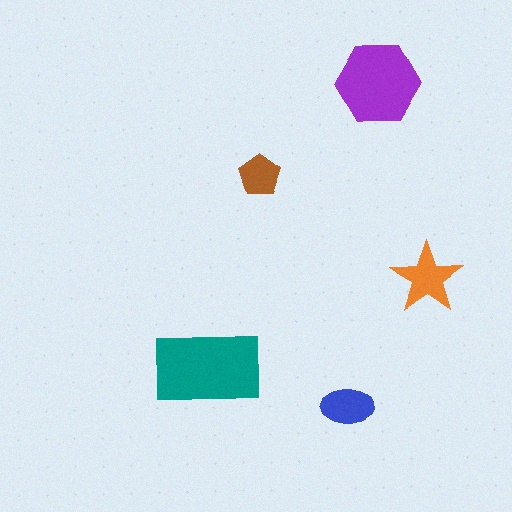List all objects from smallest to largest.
The brown pentagon, the blue ellipse, the orange star, the purple hexagon, the teal rectangle.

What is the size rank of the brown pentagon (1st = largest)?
5th.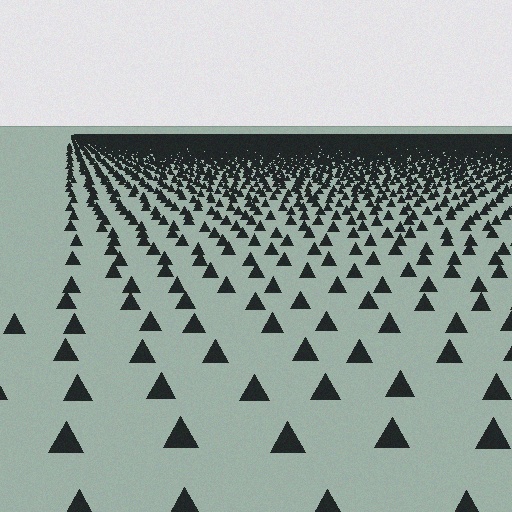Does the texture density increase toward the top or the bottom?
Density increases toward the top.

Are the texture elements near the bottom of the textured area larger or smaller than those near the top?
Larger. Near the bottom, elements are closer to the viewer and appear at a bigger on-screen size.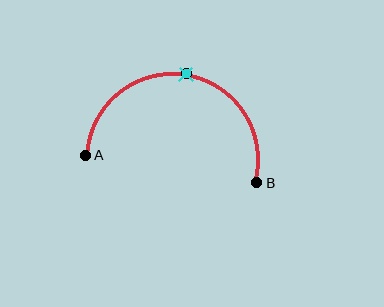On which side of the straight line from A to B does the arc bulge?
The arc bulges above the straight line connecting A and B.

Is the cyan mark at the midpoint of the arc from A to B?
Yes. The cyan mark lies on the arc at equal arc-length from both A and B — it is the arc midpoint.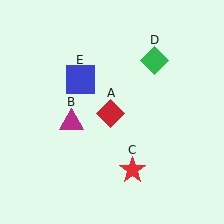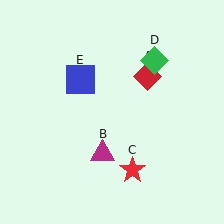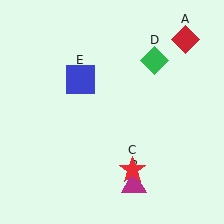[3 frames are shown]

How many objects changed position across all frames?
2 objects changed position: red diamond (object A), magenta triangle (object B).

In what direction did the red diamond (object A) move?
The red diamond (object A) moved up and to the right.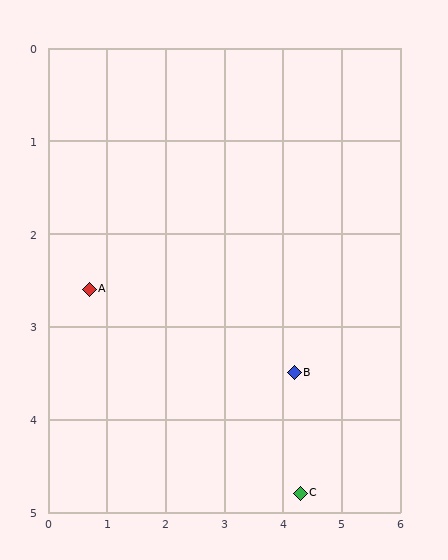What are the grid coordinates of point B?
Point B is at approximately (4.2, 3.5).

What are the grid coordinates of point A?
Point A is at approximately (0.7, 2.6).